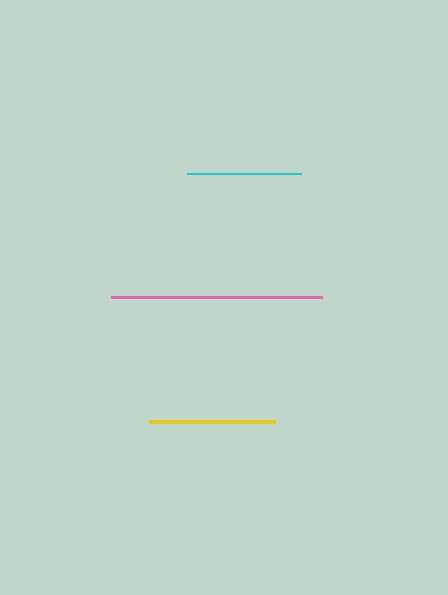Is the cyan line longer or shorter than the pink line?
The pink line is longer than the cyan line.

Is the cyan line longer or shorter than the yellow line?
The yellow line is longer than the cyan line.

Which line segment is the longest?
The pink line is the longest at approximately 211 pixels.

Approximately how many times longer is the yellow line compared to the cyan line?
The yellow line is approximately 1.1 times the length of the cyan line.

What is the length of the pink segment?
The pink segment is approximately 211 pixels long.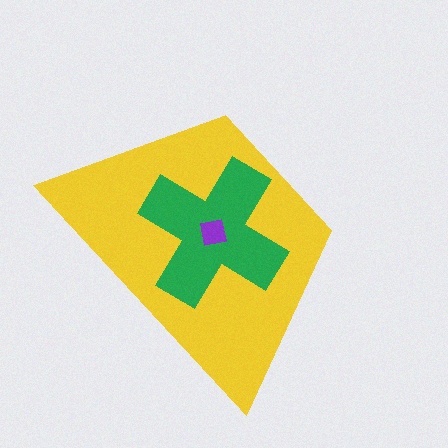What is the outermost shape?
The yellow trapezoid.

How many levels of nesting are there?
3.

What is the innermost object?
The purple square.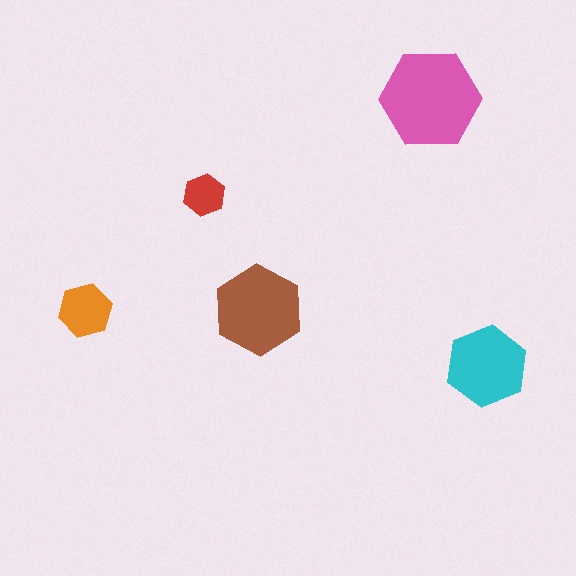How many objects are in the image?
There are 5 objects in the image.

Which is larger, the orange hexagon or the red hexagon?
The orange one.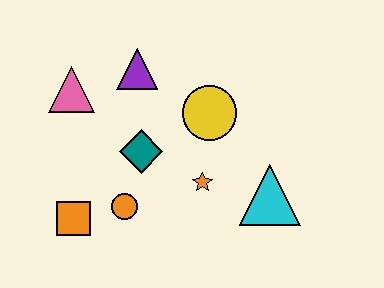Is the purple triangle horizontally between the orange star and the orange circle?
Yes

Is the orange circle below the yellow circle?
Yes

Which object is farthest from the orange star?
The pink triangle is farthest from the orange star.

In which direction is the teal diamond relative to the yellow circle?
The teal diamond is to the left of the yellow circle.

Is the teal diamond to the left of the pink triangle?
No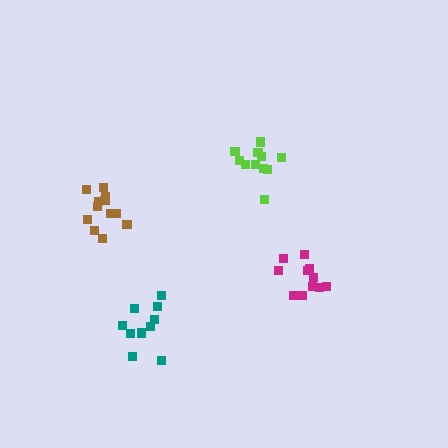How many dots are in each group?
Group 1: 11 dots, Group 2: 12 dots, Group 3: 11 dots, Group 4: 10 dots (44 total).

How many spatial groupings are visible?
There are 4 spatial groupings.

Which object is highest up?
The lime cluster is topmost.